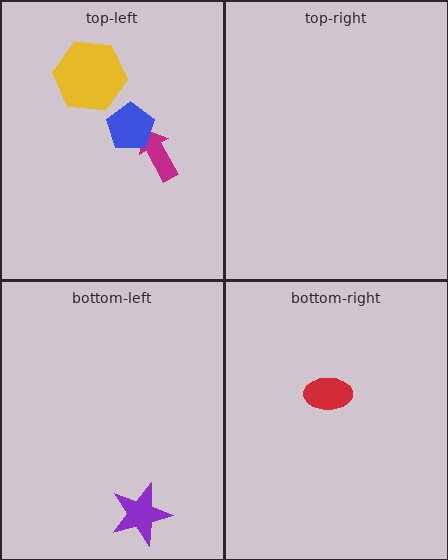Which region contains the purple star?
The bottom-left region.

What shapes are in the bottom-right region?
The red ellipse.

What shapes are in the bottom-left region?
The purple star.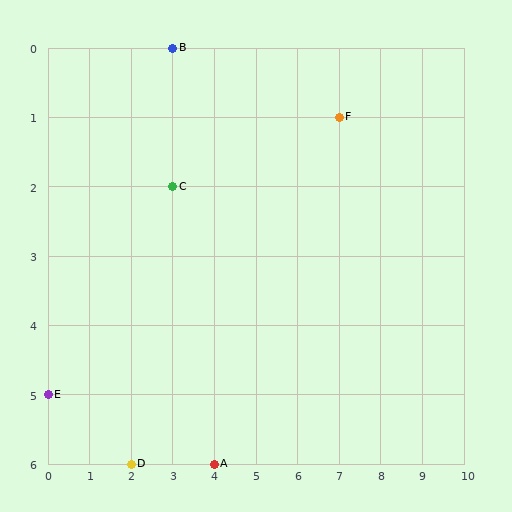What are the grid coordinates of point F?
Point F is at grid coordinates (7, 1).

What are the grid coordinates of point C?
Point C is at grid coordinates (3, 2).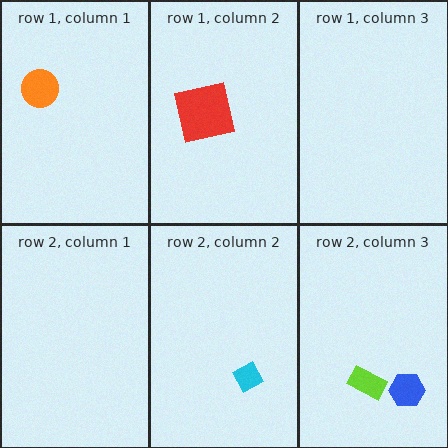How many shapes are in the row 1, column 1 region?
1.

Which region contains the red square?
The row 1, column 2 region.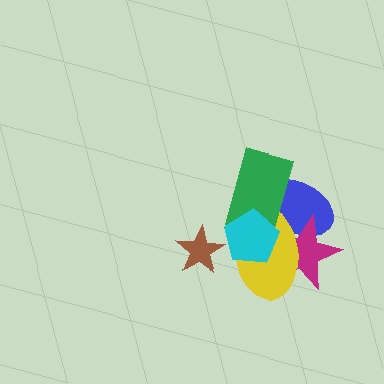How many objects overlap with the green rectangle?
3 objects overlap with the green rectangle.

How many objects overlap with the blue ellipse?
4 objects overlap with the blue ellipse.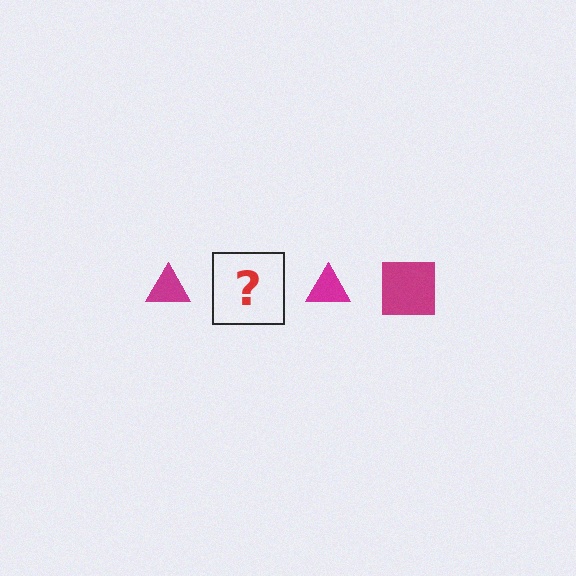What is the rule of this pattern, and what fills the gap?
The rule is that the pattern cycles through triangle, square shapes in magenta. The gap should be filled with a magenta square.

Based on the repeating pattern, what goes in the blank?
The blank should be a magenta square.